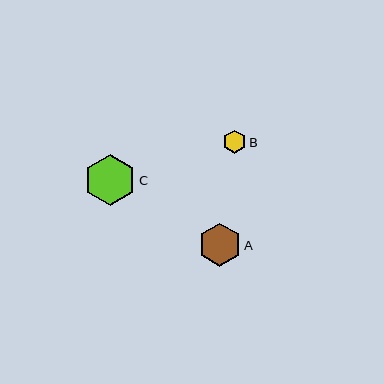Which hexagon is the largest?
Hexagon C is the largest with a size of approximately 51 pixels.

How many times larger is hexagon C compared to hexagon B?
Hexagon C is approximately 2.2 times the size of hexagon B.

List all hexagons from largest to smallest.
From largest to smallest: C, A, B.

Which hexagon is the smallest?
Hexagon B is the smallest with a size of approximately 23 pixels.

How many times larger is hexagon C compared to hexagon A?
Hexagon C is approximately 1.2 times the size of hexagon A.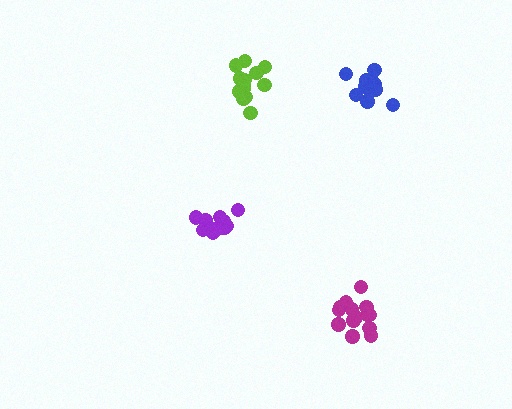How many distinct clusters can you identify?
There are 4 distinct clusters.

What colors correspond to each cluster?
The clusters are colored: blue, lime, purple, magenta.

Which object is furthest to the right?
The blue cluster is rightmost.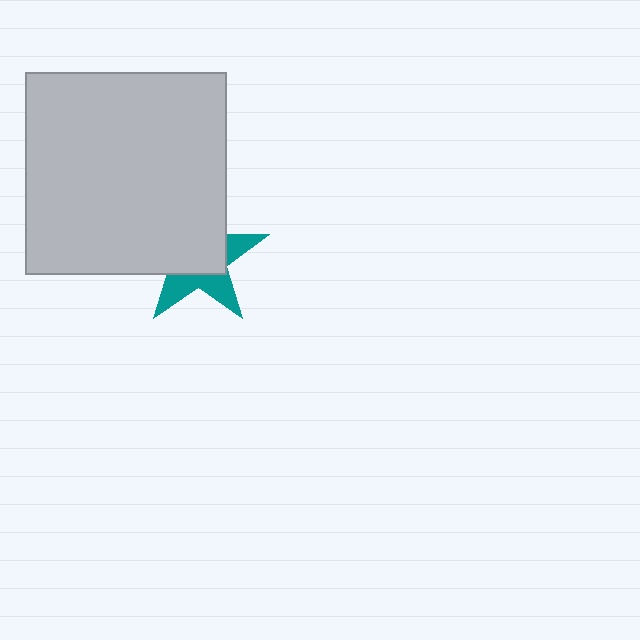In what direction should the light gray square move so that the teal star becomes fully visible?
The light gray square should move toward the upper-left. That is the shortest direction to clear the overlap and leave the teal star fully visible.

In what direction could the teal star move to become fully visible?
The teal star could move toward the lower-right. That would shift it out from behind the light gray square entirely.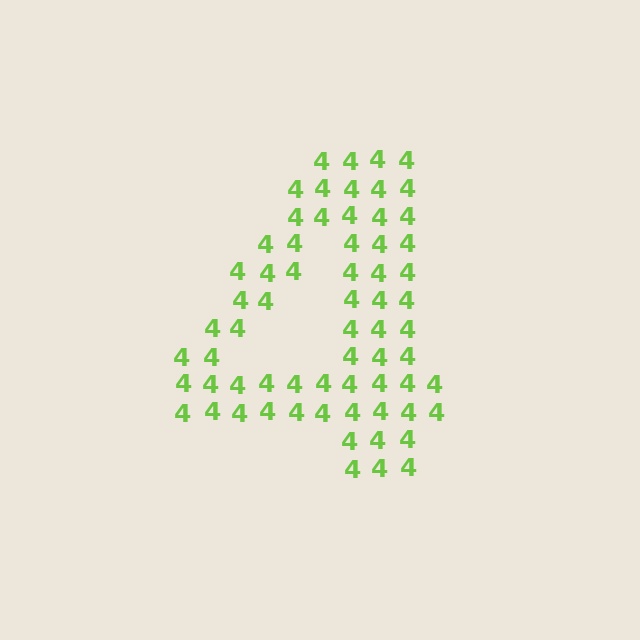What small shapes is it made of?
It is made of small digit 4's.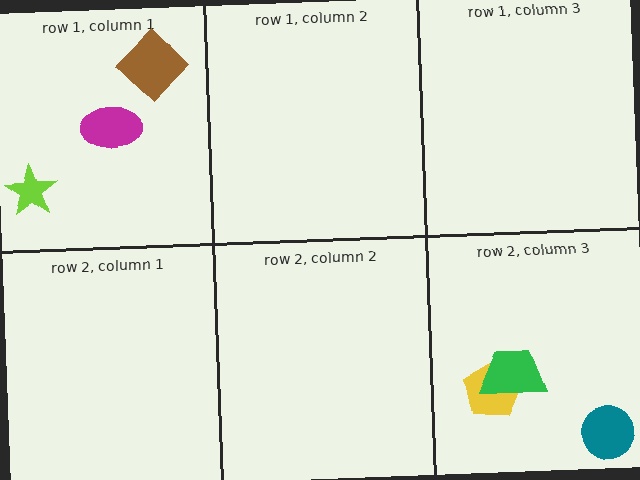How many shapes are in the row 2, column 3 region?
3.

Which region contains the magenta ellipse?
The row 1, column 1 region.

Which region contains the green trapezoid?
The row 2, column 3 region.